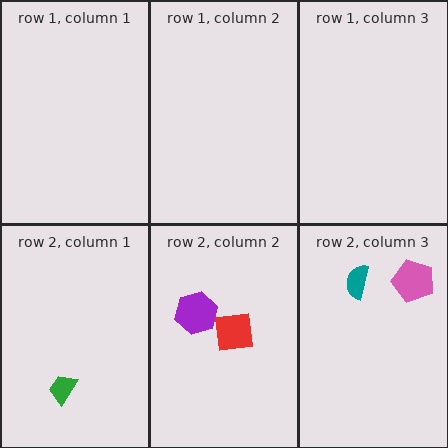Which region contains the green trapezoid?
The row 2, column 1 region.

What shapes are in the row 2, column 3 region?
The pink pentagon, the teal semicircle.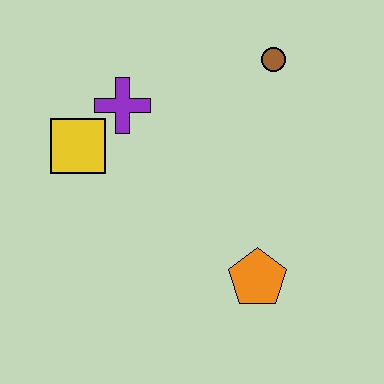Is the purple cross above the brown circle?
No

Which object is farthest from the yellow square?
The orange pentagon is farthest from the yellow square.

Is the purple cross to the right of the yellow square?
Yes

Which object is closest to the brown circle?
The purple cross is closest to the brown circle.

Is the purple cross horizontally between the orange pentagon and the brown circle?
No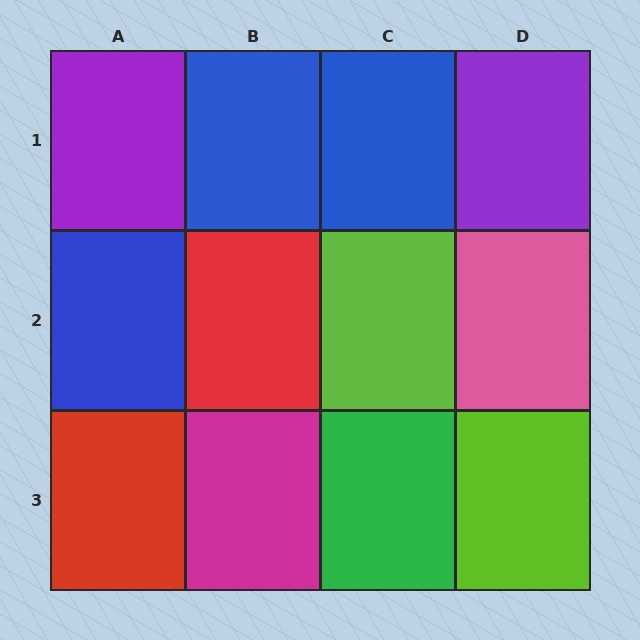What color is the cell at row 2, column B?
Red.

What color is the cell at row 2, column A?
Blue.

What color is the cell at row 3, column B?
Magenta.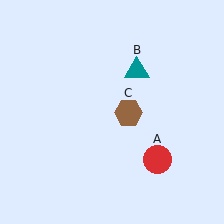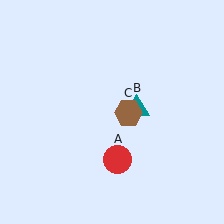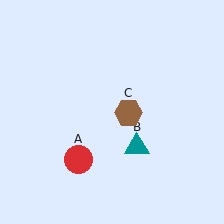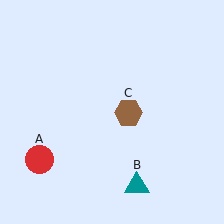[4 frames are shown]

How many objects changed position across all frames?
2 objects changed position: red circle (object A), teal triangle (object B).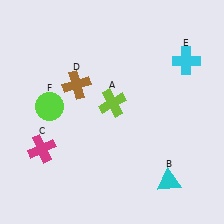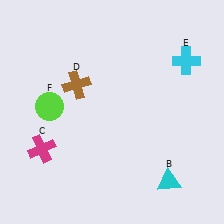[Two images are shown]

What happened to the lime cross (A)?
The lime cross (A) was removed in Image 2. It was in the top-right area of Image 1.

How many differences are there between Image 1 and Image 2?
There is 1 difference between the two images.